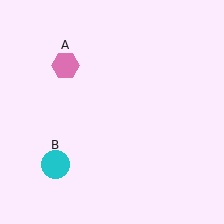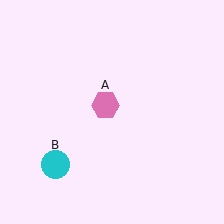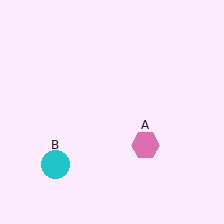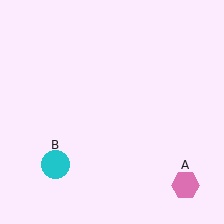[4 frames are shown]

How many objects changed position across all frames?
1 object changed position: pink hexagon (object A).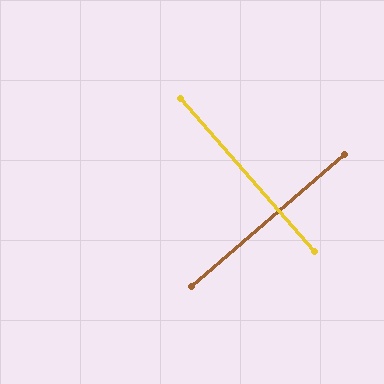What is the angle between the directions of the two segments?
Approximately 90 degrees.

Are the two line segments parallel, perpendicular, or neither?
Perpendicular — they meet at approximately 90°.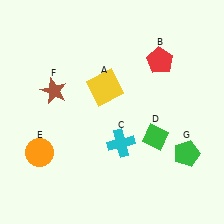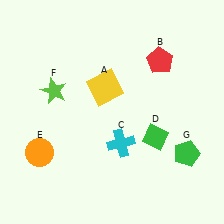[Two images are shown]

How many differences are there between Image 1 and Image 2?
There is 1 difference between the two images.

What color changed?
The star (F) changed from brown in Image 1 to lime in Image 2.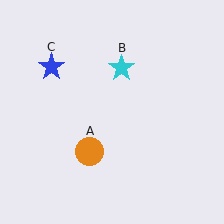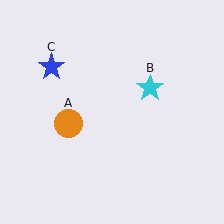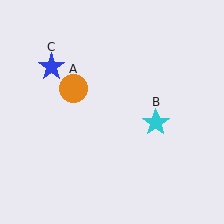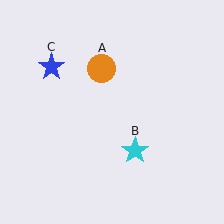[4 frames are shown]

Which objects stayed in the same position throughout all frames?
Blue star (object C) remained stationary.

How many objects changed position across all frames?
2 objects changed position: orange circle (object A), cyan star (object B).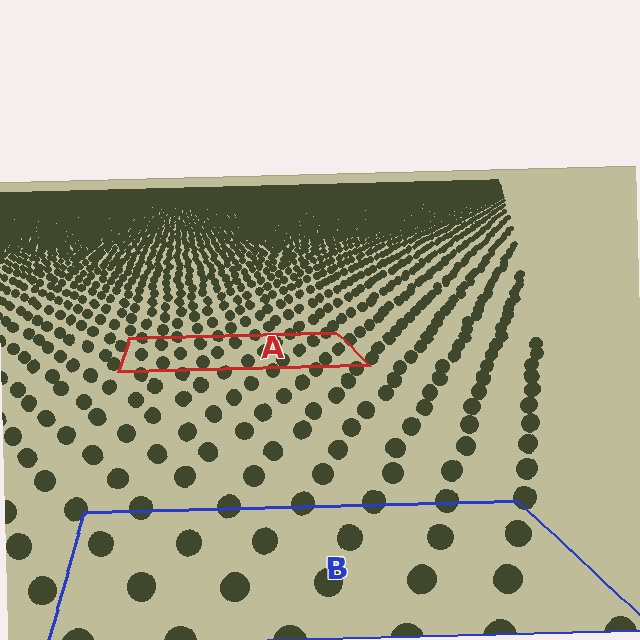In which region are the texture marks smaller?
The texture marks are smaller in region A, because it is farther away.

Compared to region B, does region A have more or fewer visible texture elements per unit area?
Region A has more texture elements per unit area — they are packed more densely because it is farther away.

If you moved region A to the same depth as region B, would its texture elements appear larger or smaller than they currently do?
They would appear larger. At a closer depth, the same texture elements are projected at a bigger on-screen size.